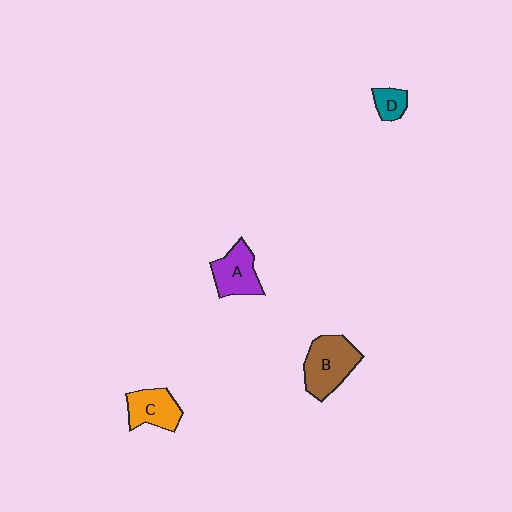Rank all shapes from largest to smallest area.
From largest to smallest: B (brown), A (purple), C (orange), D (teal).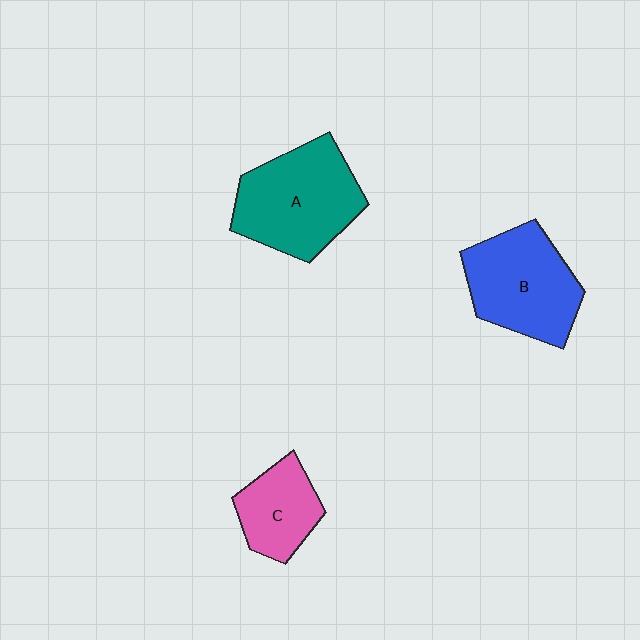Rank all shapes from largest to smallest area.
From largest to smallest: A (teal), B (blue), C (pink).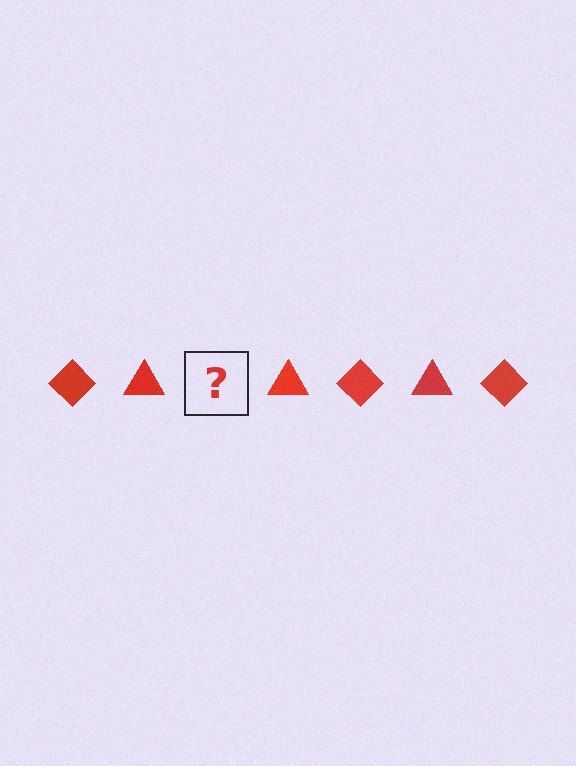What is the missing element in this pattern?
The missing element is a red diamond.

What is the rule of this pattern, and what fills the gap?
The rule is that the pattern cycles through diamond, triangle shapes in red. The gap should be filled with a red diamond.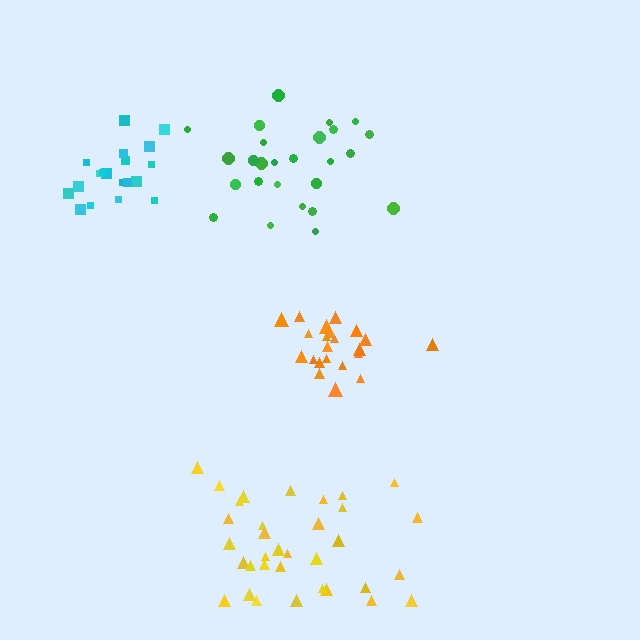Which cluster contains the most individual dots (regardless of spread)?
Yellow (34).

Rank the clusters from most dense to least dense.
orange, cyan, green, yellow.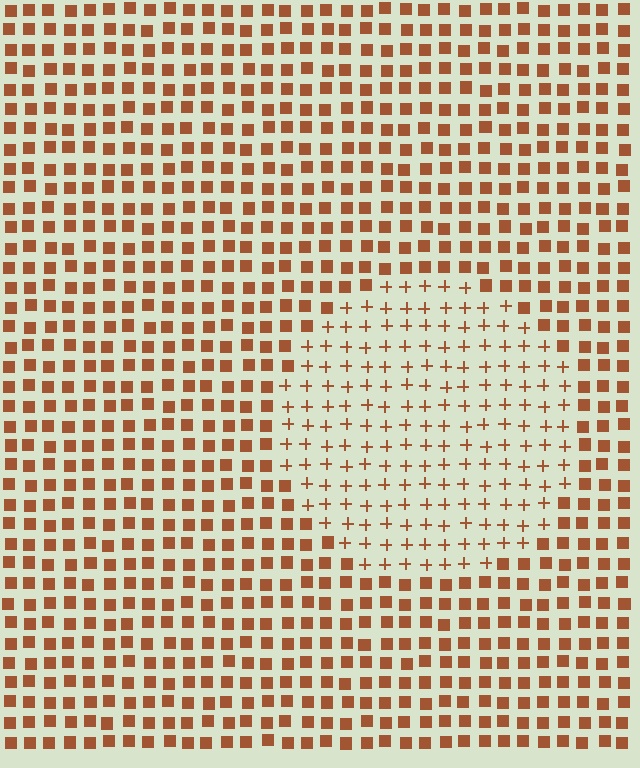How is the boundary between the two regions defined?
The boundary is defined by a change in element shape: plus signs inside vs. squares outside. All elements share the same color and spacing.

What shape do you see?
I see a circle.